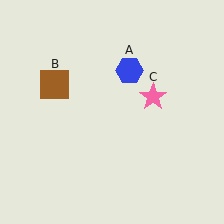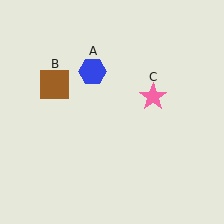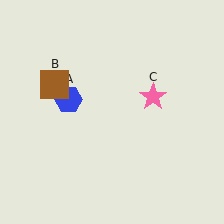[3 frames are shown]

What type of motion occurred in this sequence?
The blue hexagon (object A) rotated counterclockwise around the center of the scene.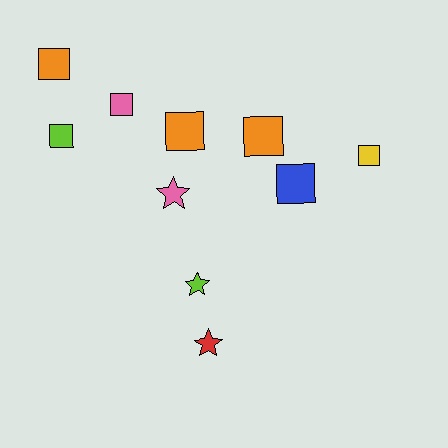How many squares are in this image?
There are 7 squares.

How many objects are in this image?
There are 10 objects.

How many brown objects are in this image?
There are no brown objects.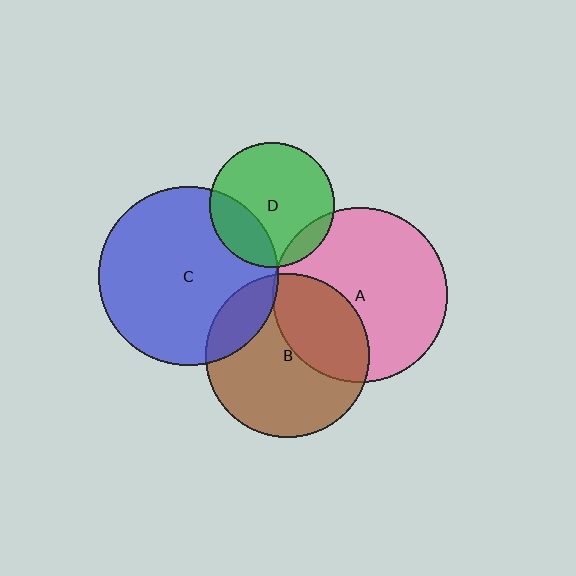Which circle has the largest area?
Circle C (blue).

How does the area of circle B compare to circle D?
Approximately 1.7 times.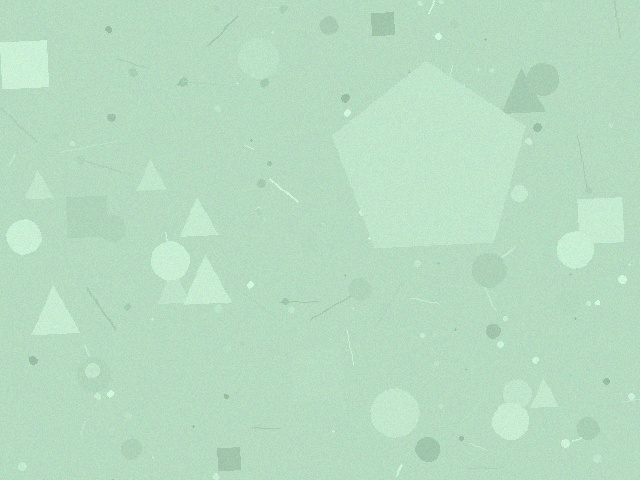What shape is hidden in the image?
A pentagon is hidden in the image.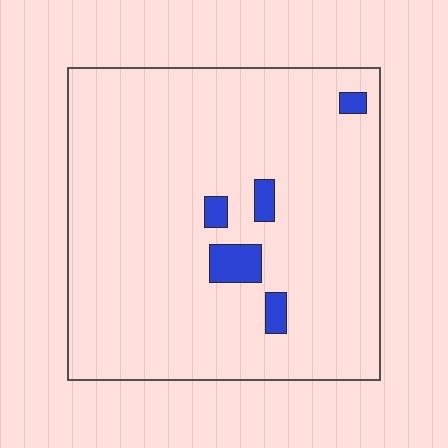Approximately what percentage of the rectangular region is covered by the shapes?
Approximately 5%.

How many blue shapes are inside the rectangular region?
5.